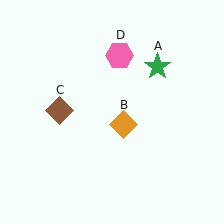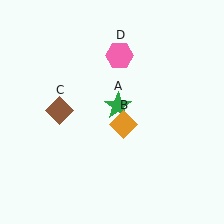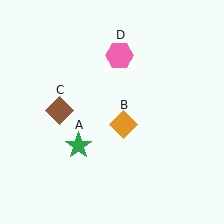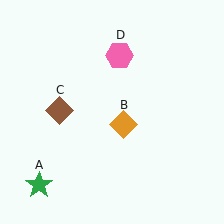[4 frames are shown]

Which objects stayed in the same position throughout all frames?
Orange diamond (object B) and brown diamond (object C) and pink hexagon (object D) remained stationary.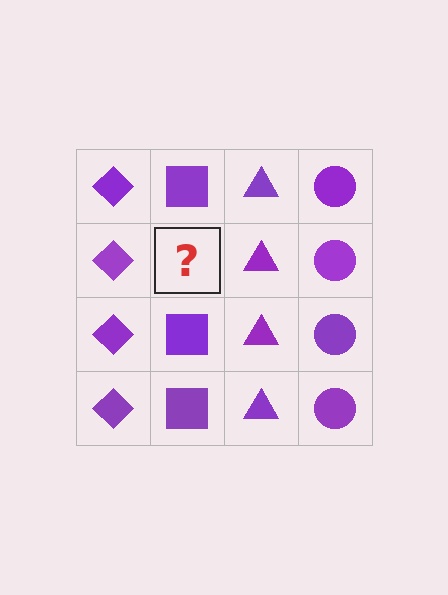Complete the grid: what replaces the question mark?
The question mark should be replaced with a purple square.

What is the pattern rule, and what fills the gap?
The rule is that each column has a consistent shape. The gap should be filled with a purple square.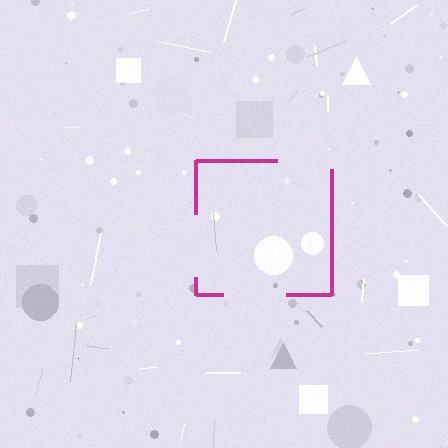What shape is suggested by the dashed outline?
The dashed outline suggests a square.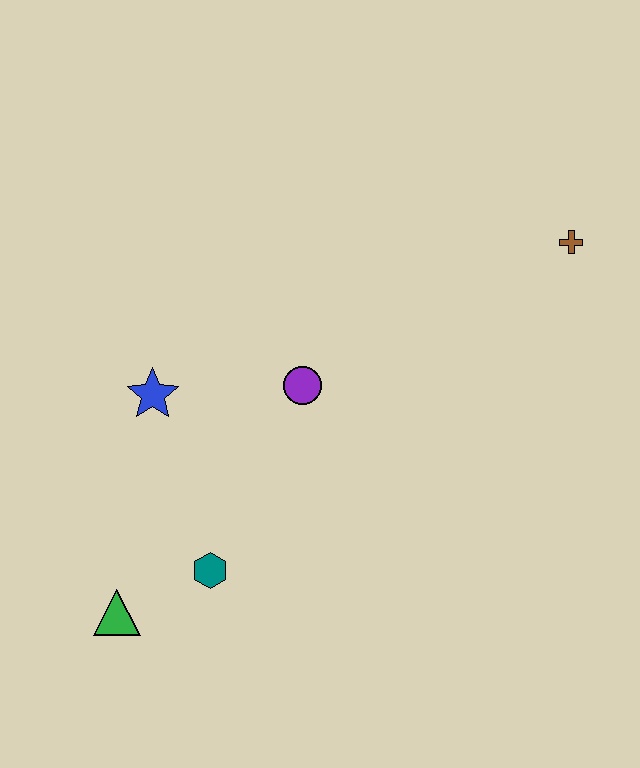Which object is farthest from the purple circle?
The brown cross is farthest from the purple circle.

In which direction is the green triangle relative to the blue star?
The green triangle is below the blue star.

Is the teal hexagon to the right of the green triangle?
Yes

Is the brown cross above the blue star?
Yes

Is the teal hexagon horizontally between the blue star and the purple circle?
Yes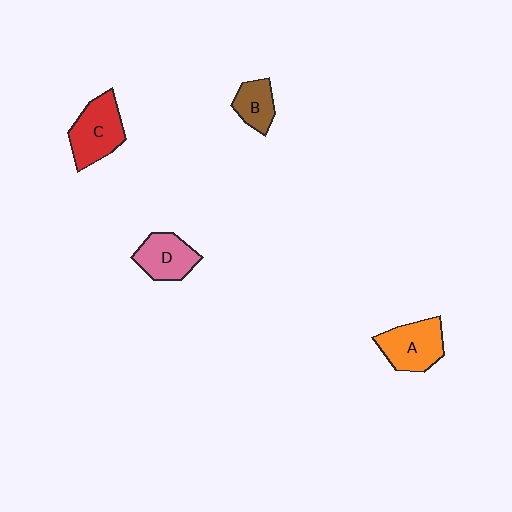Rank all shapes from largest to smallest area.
From largest to smallest: C (red), A (orange), D (pink), B (brown).